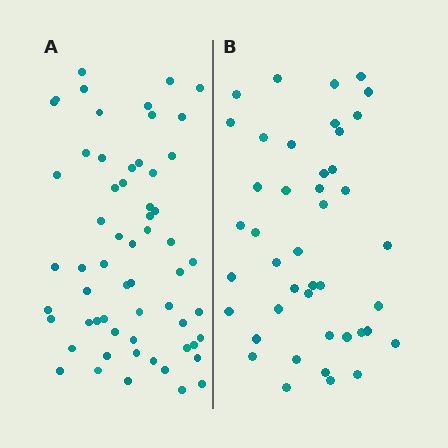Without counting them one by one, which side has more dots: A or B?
Region A (the left region) has more dots.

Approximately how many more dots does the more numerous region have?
Region A has approximately 15 more dots than region B.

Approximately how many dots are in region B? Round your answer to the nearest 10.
About 40 dots. (The exact count is 43, which rounds to 40.)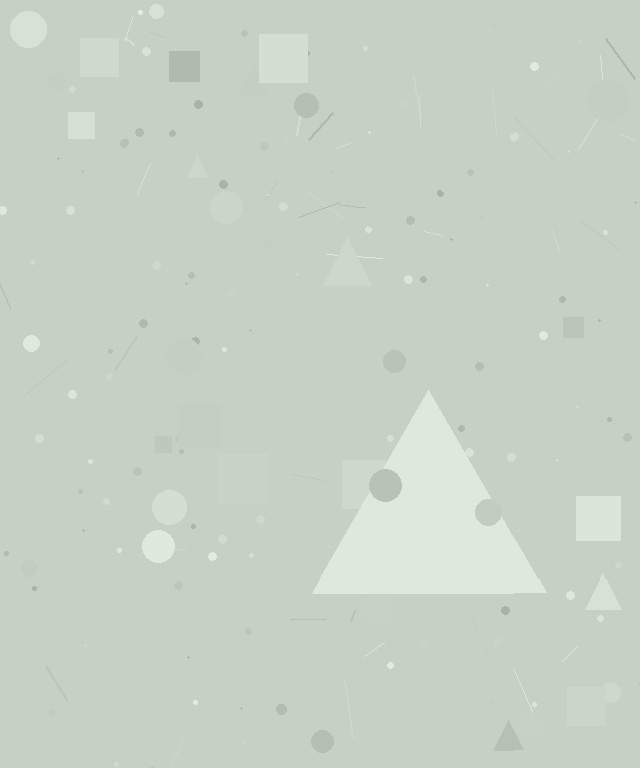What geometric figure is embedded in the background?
A triangle is embedded in the background.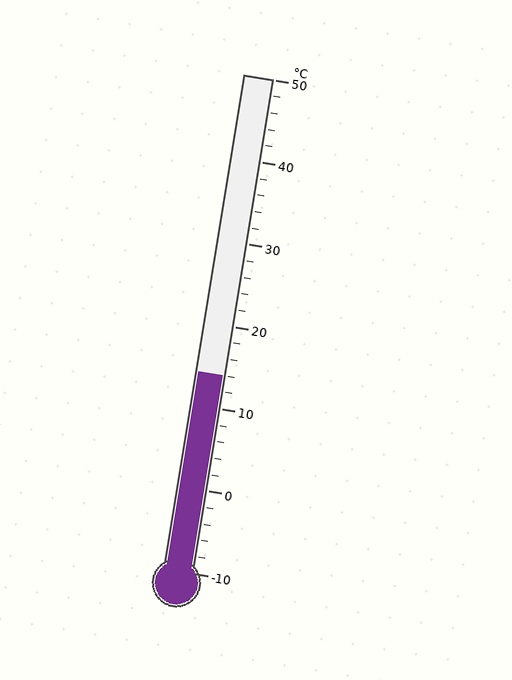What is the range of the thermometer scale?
The thermometer scale ranges from -10°C to 50°C.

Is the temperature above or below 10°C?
The temperature is above 10°C.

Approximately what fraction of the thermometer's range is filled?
The thermometer is filled to approximately 40% of its range.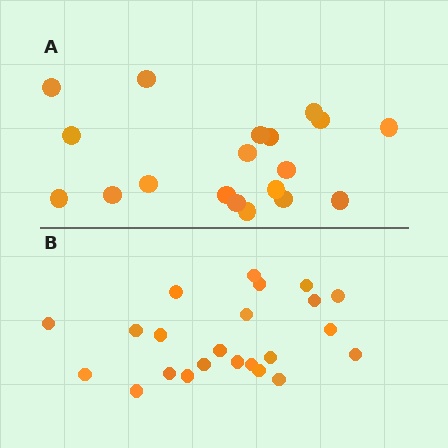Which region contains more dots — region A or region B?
Region B (the bottom region) has more dots.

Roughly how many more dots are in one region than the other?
Region B has about 4 more dots than region A.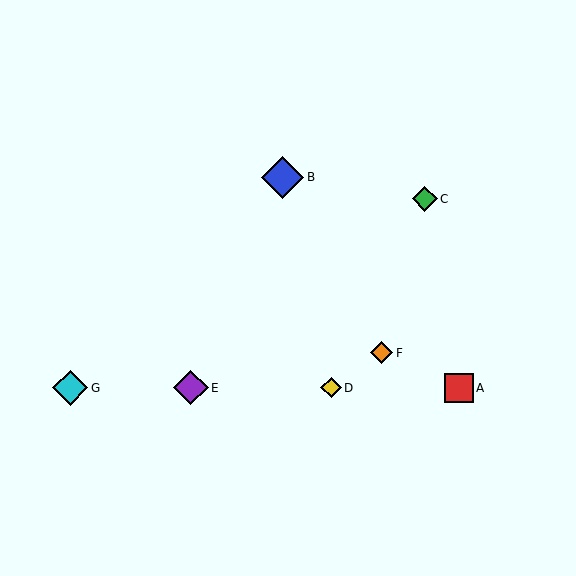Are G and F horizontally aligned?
No, G is at y≈388 and F is at y≈353.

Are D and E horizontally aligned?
Yes, both are at y≈388.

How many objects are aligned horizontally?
4 objects (A, D, E, G) are aligned horizontally.